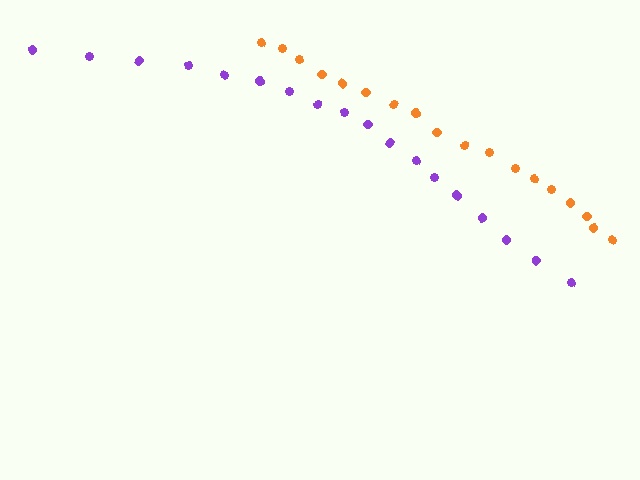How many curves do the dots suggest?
There are 2 distinct paths.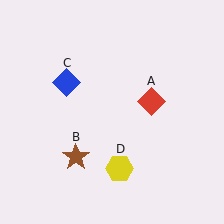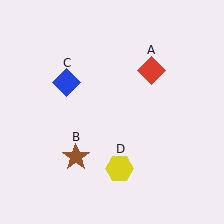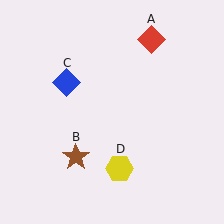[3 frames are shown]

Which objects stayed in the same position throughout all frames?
Brown star (object B) and blue diamond (object C) and yellow hexagon (object D) remained stationary.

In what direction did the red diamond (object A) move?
The red diamond (object A) moved up.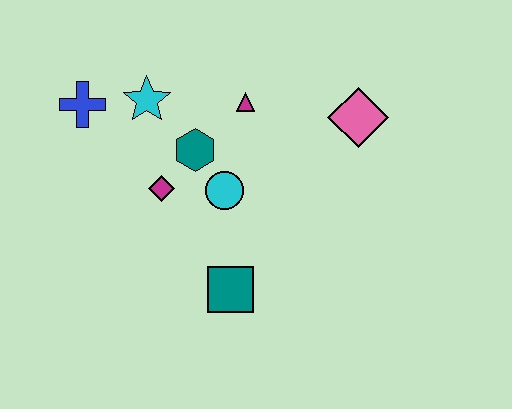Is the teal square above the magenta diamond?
No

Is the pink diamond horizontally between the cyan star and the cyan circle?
No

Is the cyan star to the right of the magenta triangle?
No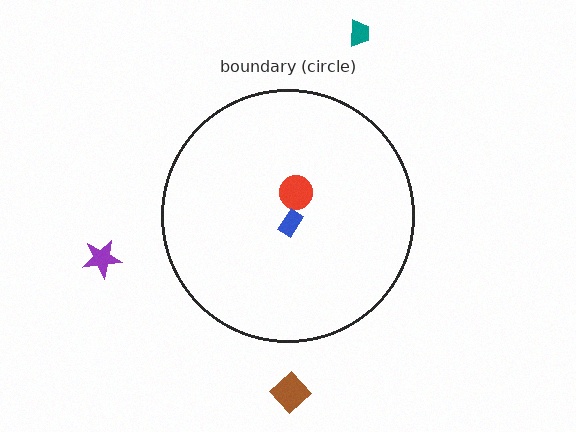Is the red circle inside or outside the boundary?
Inside.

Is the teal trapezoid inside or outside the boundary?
Outside.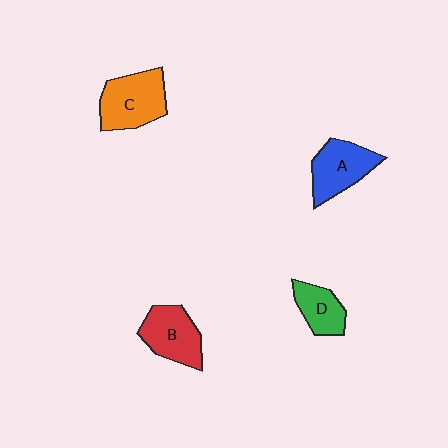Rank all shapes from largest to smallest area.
From largest to smallest: C (orange), A (blue), B (red), D (green).